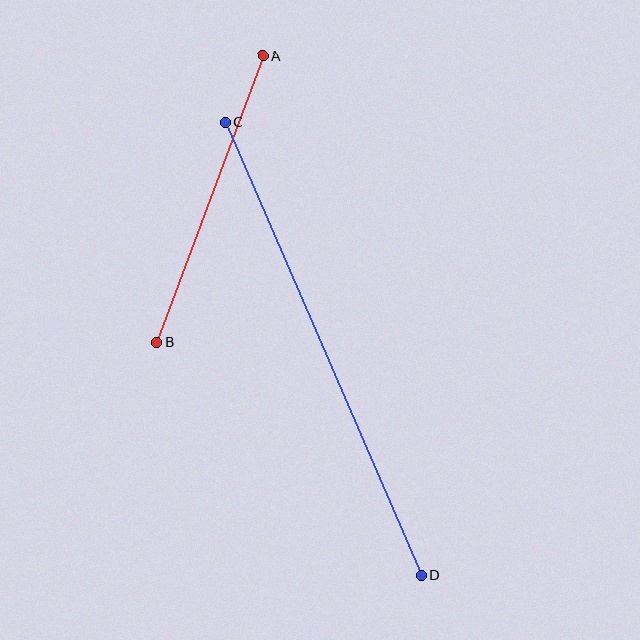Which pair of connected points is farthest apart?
Points C and D are farthest apart.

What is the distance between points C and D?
The distance is approximately 494 pixels.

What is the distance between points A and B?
The distance is approximately 306 pixels.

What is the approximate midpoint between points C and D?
The midpoint is at approximately (323, 349) pixels.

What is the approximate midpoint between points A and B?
The midpoint is at approximately (210, 199) pixels.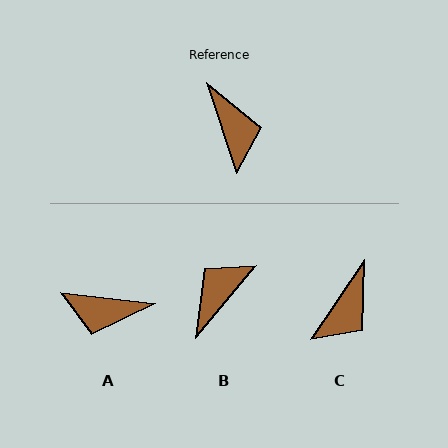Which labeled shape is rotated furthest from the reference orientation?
B, about 122 degrees away.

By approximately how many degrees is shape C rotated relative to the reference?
Approximately 53 degrees clockwise.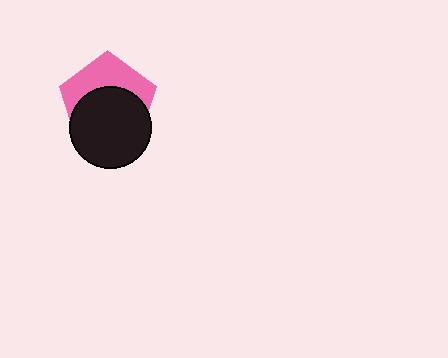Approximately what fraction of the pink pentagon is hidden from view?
Roughly 58% of the pink pentagon is hidden behind the black circle.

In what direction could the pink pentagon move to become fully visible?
The pink pentagon could move up. That would shift it out from behind the black circle entirely.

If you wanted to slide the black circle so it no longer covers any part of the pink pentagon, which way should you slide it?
Slide it down — that is the most direct way to separate the two shapes.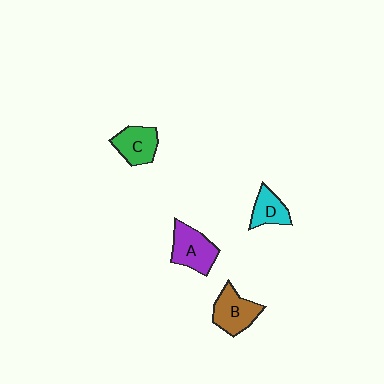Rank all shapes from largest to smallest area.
From largest to smallest: A (purple), B (brown), C (green), D (cyan).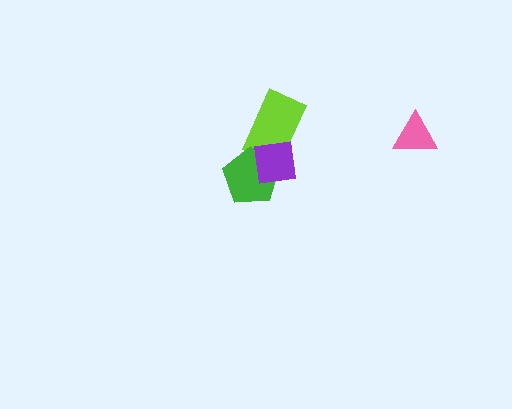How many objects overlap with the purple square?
2 objects overlap with the purple square.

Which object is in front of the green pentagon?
The purple square is in front of the green pentagon.